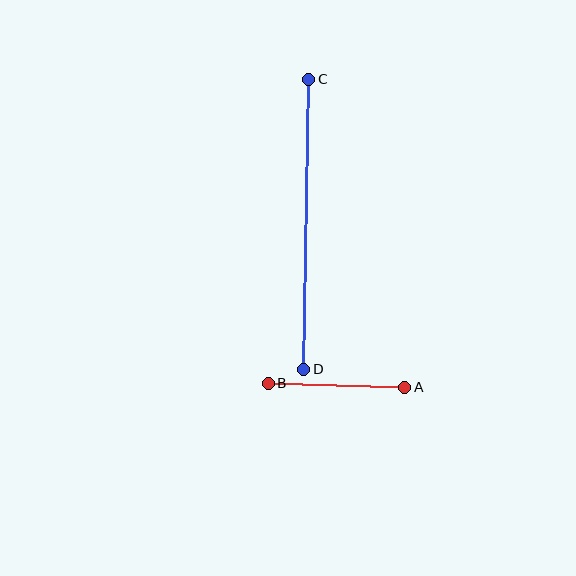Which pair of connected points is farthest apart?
Points C and D are farthest apart.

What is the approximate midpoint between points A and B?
The midpoint is at approximately (337, 385) pixels.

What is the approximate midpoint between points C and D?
The midpoint is at approximately (306, 224) pixels.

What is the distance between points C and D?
The distance is approximately 290 pixels.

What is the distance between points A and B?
The distance is approximately 137 pixels.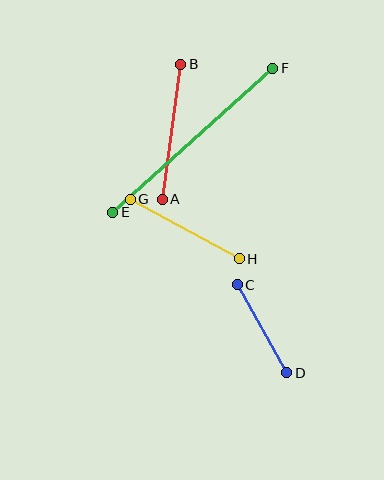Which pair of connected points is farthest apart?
Points E and F are farthest apart.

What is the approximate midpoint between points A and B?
The midpoint is at approximately (172, 132) pixels.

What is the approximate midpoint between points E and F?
The midpoint is at approximately (193, 140) pixels.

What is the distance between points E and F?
The distance is approximately 215 pixels.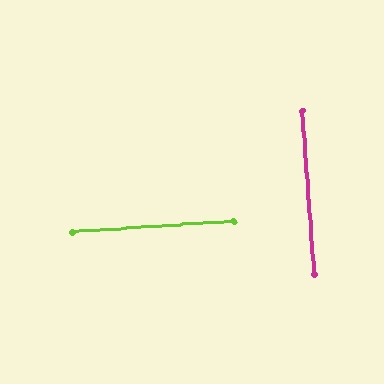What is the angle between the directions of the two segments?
Approximately 90 degrees.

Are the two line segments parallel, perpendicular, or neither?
Perpendicular — they meet at approximately 90°.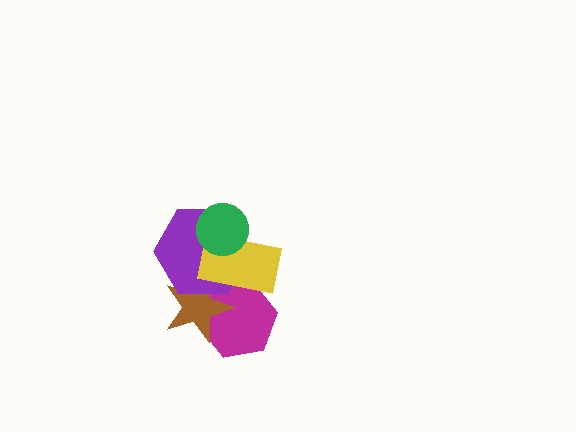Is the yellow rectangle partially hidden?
Yes, it is partially covered by another shape.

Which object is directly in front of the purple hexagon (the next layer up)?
The yellow rectangle is directly in front of the purple hexagon.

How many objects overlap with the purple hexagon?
4 objects overlap with the purple hexagon.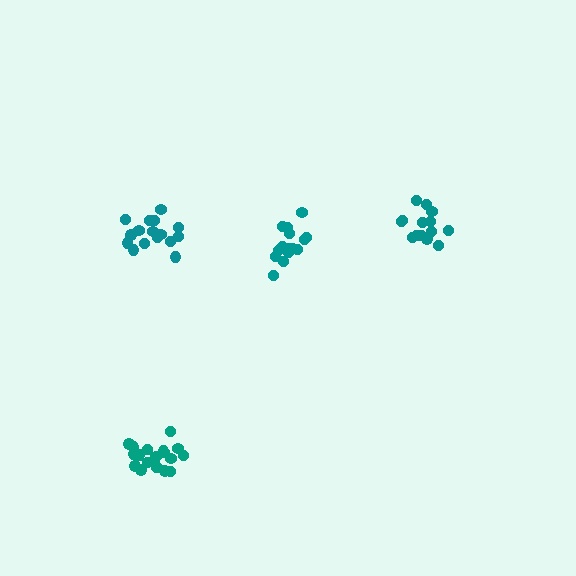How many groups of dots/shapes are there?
There are 4 groups.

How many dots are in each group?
Group 1: 20 dots, Group 2: 15 dots, Group 3: 16 dots, Group 4: 14 dots (65 total).